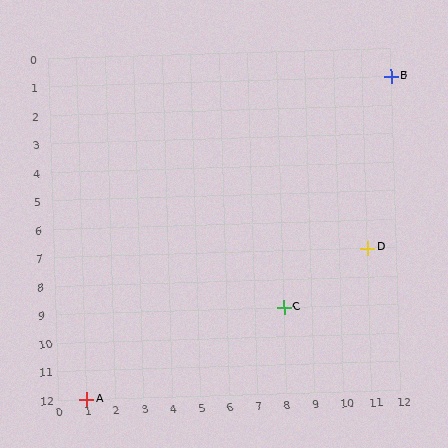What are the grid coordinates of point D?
Point D is at grid coordinates (11, 7).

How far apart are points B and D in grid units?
Points B and D are 1 column and 6 rows apart (about 6.1 grid units diagonally).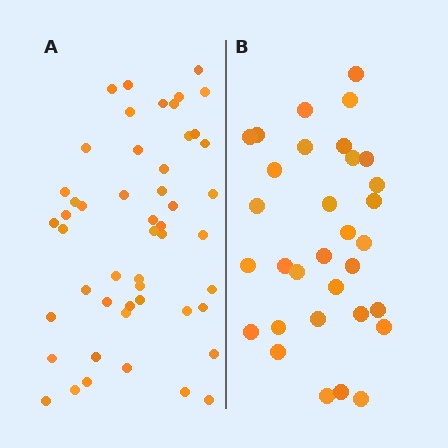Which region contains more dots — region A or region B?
Region A (the left region) has more dots.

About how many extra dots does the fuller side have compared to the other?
Region A has approximately 20 more dots than region B.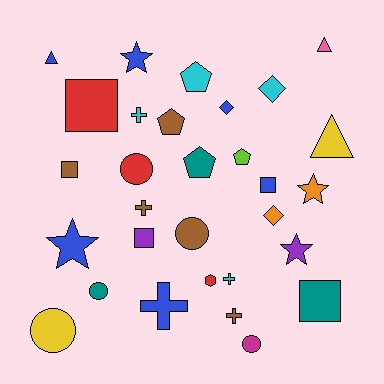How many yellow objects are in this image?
There are 2 yellow objects.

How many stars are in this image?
There are 4 stars.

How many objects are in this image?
There are 30 objects.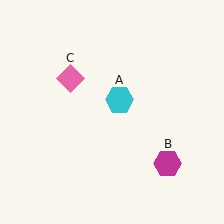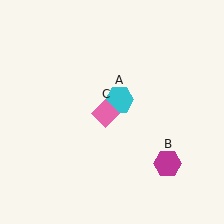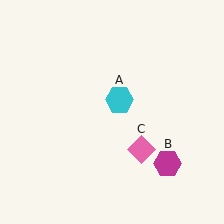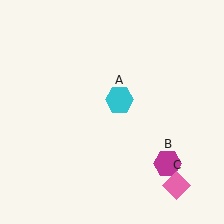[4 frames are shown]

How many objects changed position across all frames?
1 object changed position: pink diamond (object C).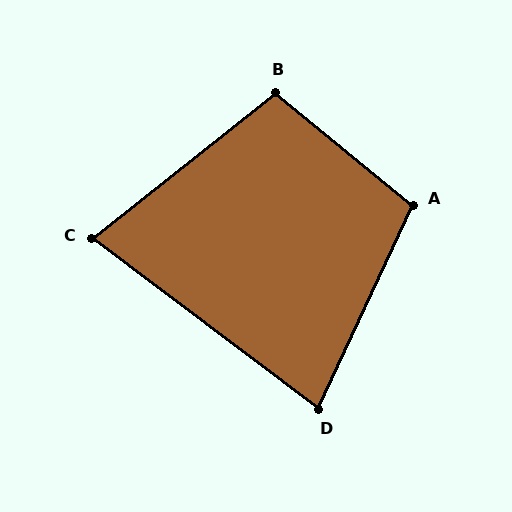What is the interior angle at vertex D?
Approximately 78 degrees (acute).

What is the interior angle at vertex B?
Approximately 102 degrees (obtuse).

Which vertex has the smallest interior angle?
C, at approximately 76 degrees.